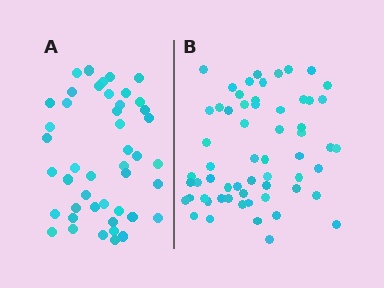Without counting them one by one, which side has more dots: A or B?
Region B (the right region) has more dots.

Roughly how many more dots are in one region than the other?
Region B has approximately 15 more dots than region A.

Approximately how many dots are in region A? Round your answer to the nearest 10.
About 40 dots. (The exact count is 45, which rounds to 40.)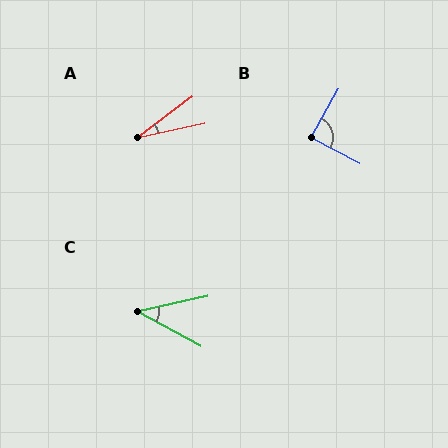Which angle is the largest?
B, at approximately 88 degrees.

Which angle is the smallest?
A, at approximately 25 degrees.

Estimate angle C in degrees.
Approximately 41 degrees.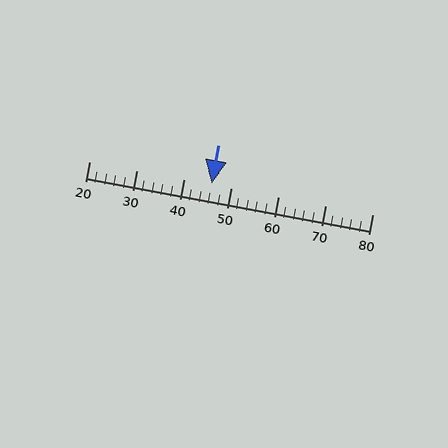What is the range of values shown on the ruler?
The ruler shows values from 20 to 80.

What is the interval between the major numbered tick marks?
The major tick marks are spaced 10 units apart.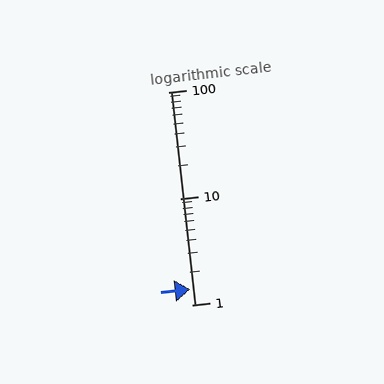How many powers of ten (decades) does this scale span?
The scale spans 2 decades, from 1 to 100.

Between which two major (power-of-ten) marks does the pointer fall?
The pointer is between 1 and 10.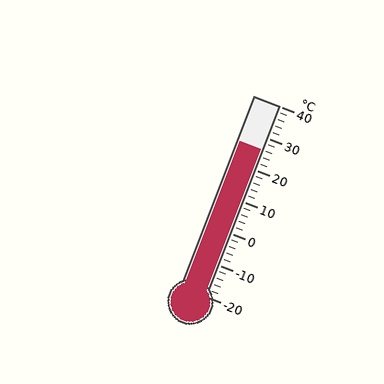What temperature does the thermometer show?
The thermometer shows approximately 26°C.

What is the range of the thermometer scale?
The thermometer scale ranges from -20°C to 40°C.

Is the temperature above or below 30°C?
The temperature is below 30°C.